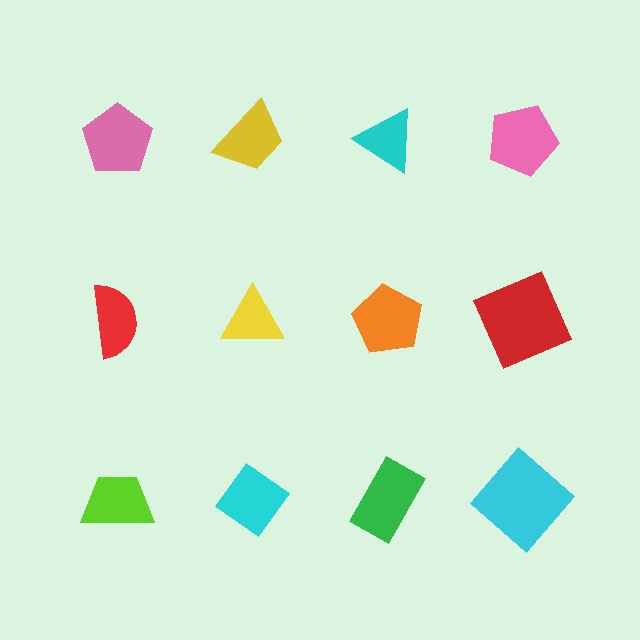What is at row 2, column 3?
An orange pentagon.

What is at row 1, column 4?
A pink pentagon.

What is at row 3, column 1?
A lime trapezoid.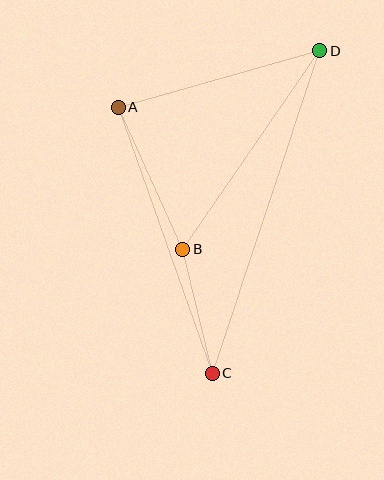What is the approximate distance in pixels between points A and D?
The distance between A and D is approximately 209 pixels.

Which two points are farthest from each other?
Points C and D are farthest from each other.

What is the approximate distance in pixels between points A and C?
The distance between A and C is approximately 282 pixels.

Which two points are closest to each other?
Points B and C are closest to each other.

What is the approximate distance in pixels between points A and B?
The distance between A and B is approximately 156 pixels.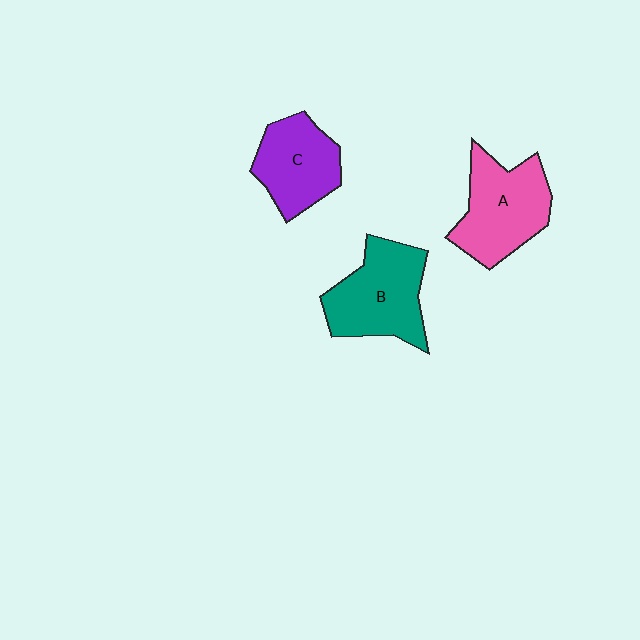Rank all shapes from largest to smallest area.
From largest to smallest: B (teal), A (pink), C (purple).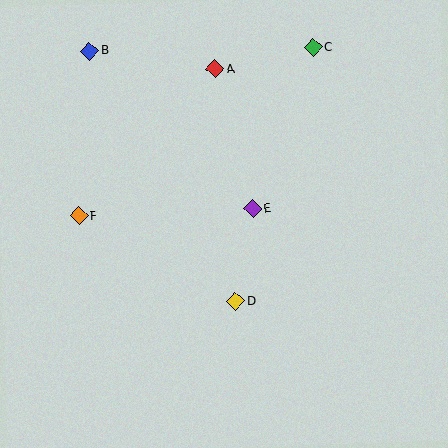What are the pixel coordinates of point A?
Point A is at (215, 69).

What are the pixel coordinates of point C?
Point C is at (313, 48).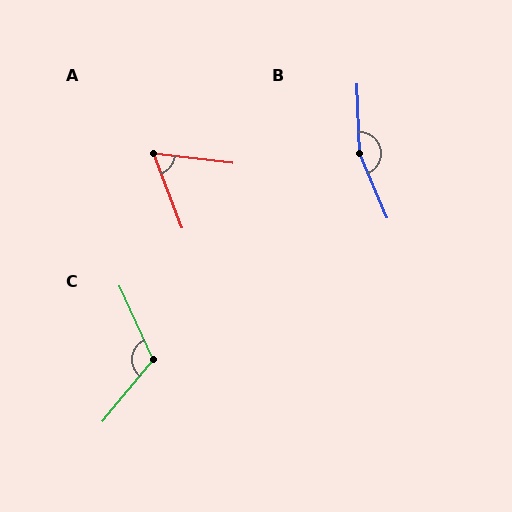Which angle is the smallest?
A, at approximately 62 degrees.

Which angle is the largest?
B, at approximately 159 degrees.